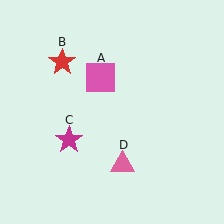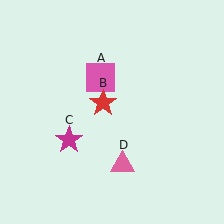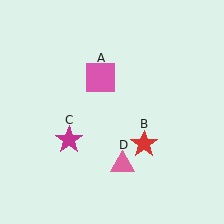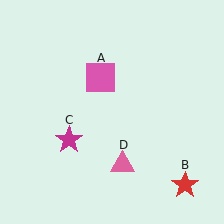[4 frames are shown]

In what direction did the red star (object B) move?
The red star (object B) moved down and to the right.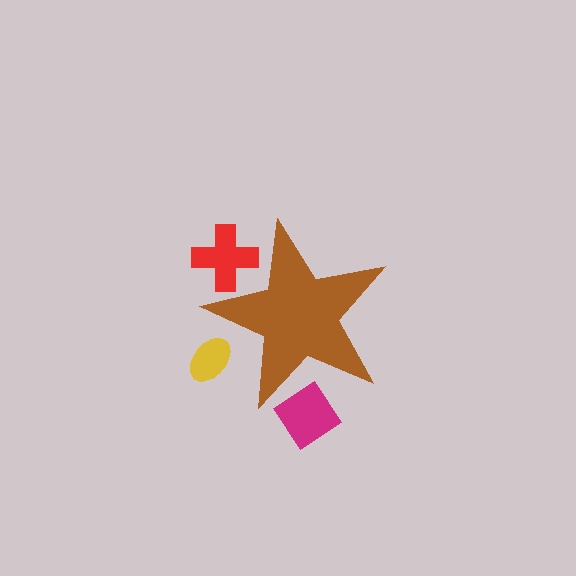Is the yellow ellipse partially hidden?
Yes, the yellow ellipse is partially hidden behind the brown star.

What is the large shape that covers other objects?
A brown star.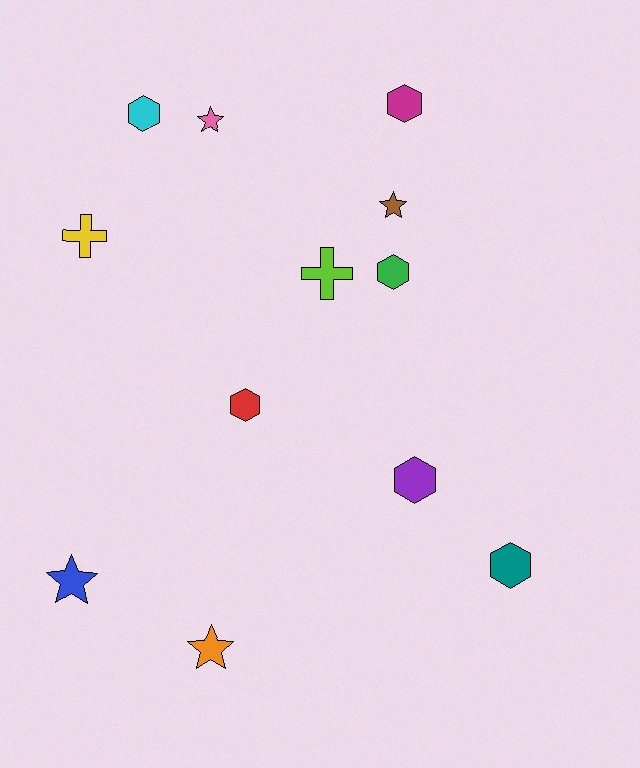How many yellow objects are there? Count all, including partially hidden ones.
There is 1 yellow object.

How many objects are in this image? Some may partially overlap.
There are 12 objects.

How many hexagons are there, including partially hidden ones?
There are 6 hexagons.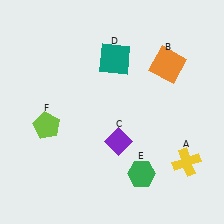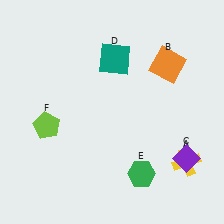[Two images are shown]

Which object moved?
The purple diamond (C) moved right.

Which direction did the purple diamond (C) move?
The purple diamond (C) moved right.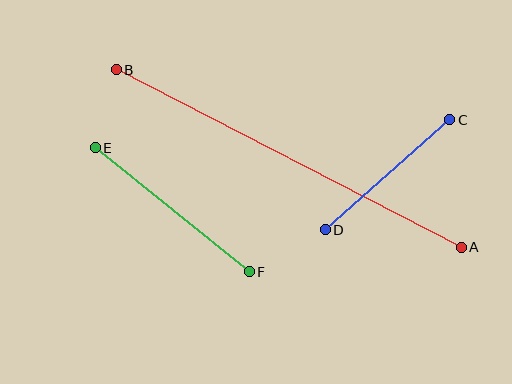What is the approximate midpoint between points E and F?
The midpoint is at approximately (172, 210) pixels.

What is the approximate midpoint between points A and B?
The midpoint is at approximately (289, 159) pixels.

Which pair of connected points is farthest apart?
Points A and B are farthest apart.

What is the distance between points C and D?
The distance is approximately 166 pixels.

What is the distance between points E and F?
The distance is approximately 198 pixels.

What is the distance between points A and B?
The distance is approximately 388 pixels.